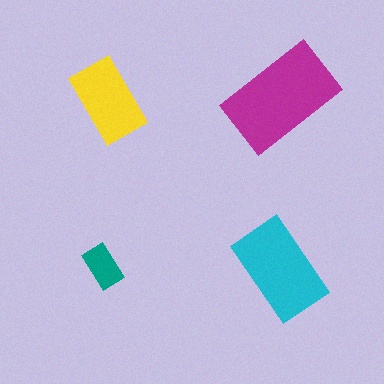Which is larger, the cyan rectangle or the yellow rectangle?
The cyan one.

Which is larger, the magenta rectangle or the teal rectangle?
The magenta one.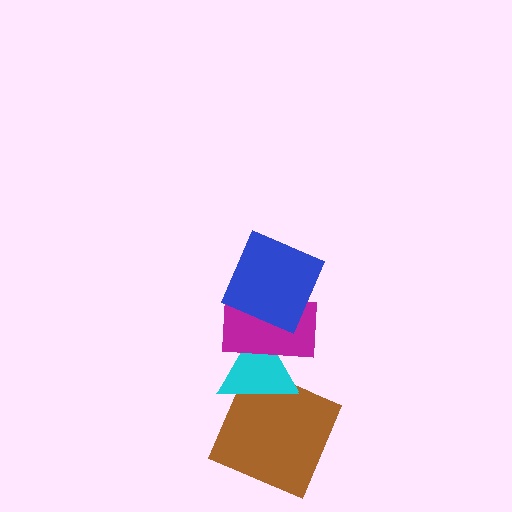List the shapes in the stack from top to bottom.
From top to bottom: the blue square, the magenta rectangle, the cyan triangle, the brown square.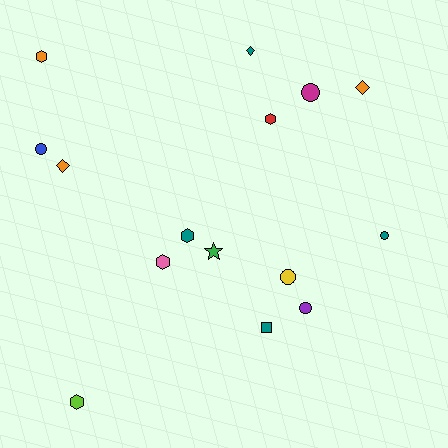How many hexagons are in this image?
There are 5 hexagons.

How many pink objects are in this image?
There is 1 pink object.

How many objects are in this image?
There are 15 objects.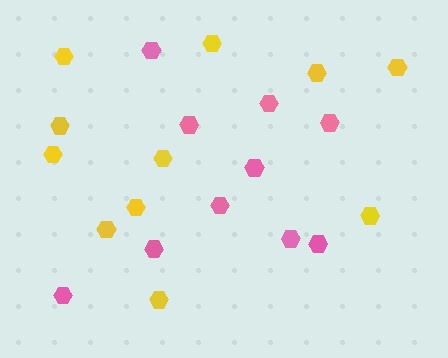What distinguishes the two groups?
There are 2 groups: one group of pink hexagons (10) and one group of yellow hexagons (11).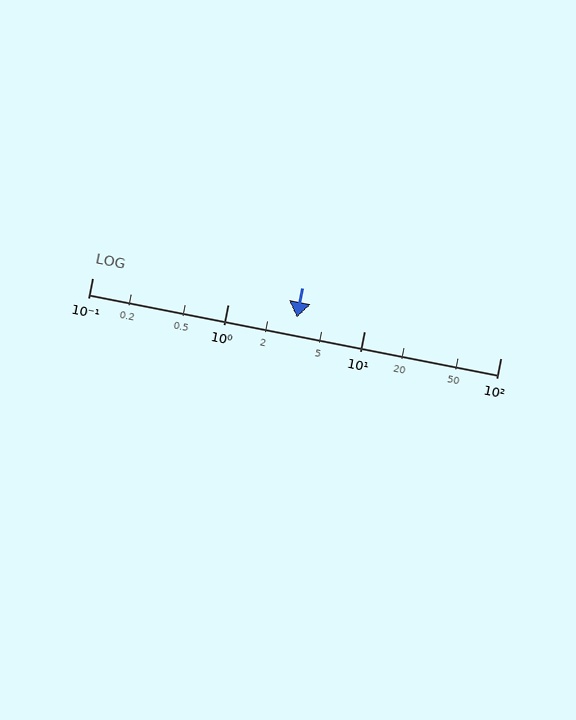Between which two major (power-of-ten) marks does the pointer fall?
The pointer is between 1 and 10.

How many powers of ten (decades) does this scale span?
The scale spans 3 decades, from 0.1 to 100.